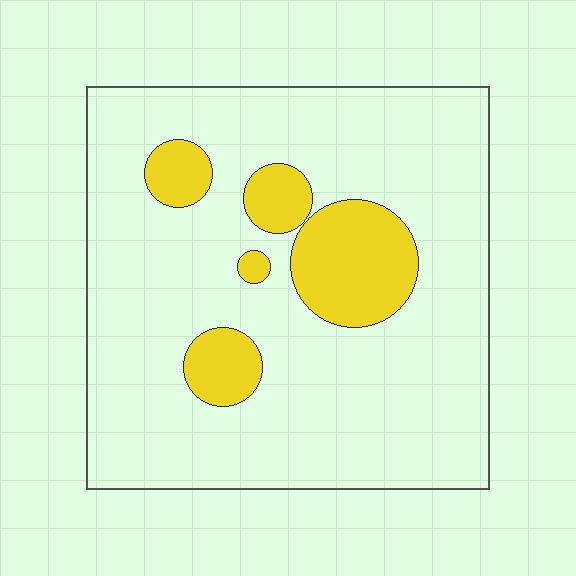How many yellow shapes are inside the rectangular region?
5.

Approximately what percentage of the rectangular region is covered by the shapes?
Approximately 15%.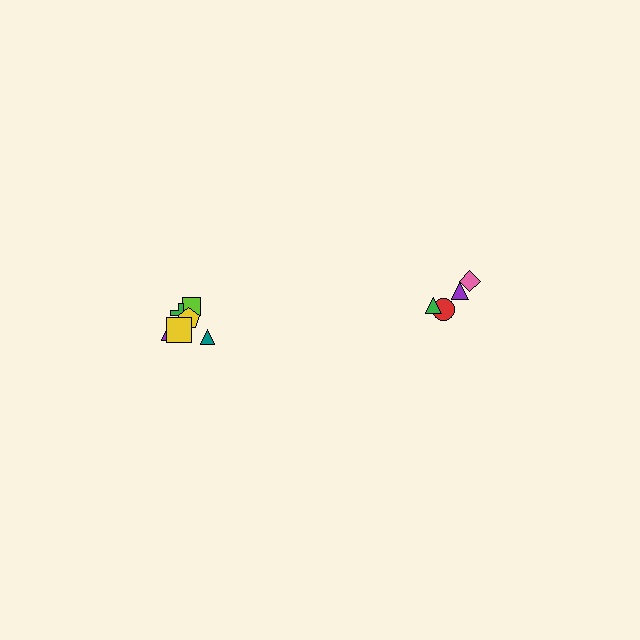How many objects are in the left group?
There are 6 objects.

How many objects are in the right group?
There are 4 objects.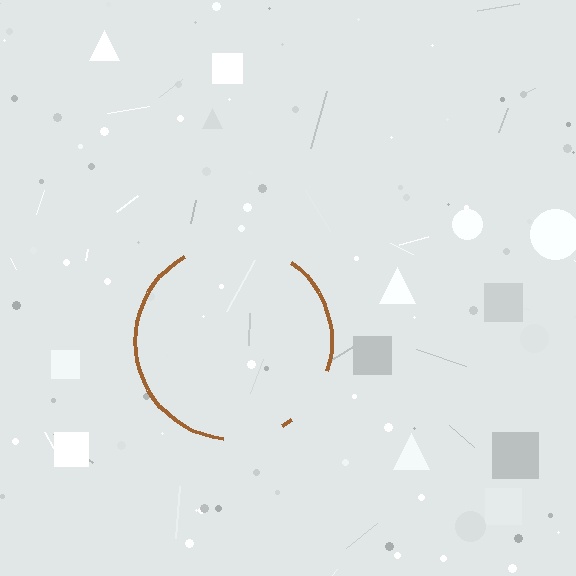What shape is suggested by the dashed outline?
The dashed outline suggests a circle.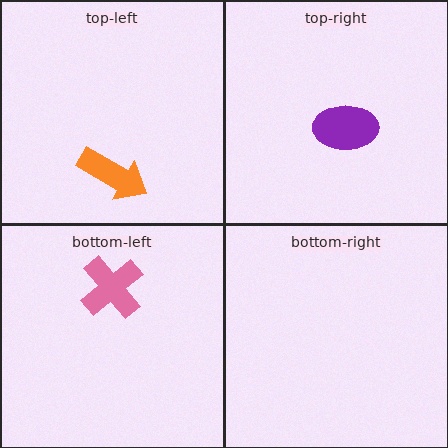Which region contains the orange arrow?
The top-left region.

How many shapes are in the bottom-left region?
1.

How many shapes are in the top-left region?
1.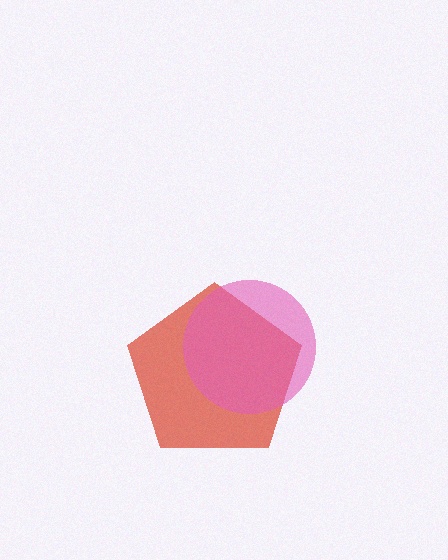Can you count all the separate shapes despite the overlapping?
Yes, there are 2 separate shapes.